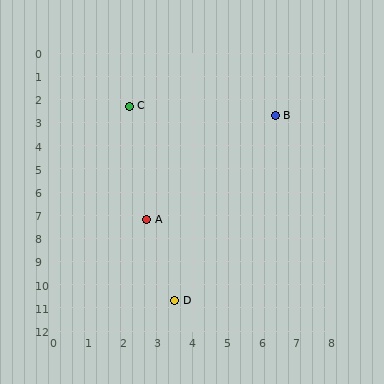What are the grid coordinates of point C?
Point C is at approximately (2.2, 2.3).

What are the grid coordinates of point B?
Point B is at approximately (6.4, 2.7).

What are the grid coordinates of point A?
Point A is at approximately (2.7, 7.2).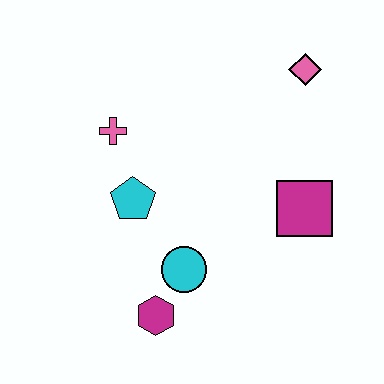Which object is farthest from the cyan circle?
The pink diamond is farthest from the cyan circle.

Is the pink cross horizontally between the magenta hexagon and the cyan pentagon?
No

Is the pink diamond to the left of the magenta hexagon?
No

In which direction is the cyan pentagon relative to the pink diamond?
The cyan pentagon is to the left of the pink diamond.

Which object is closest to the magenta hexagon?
The cyan circle is closest to the magenta hexagon.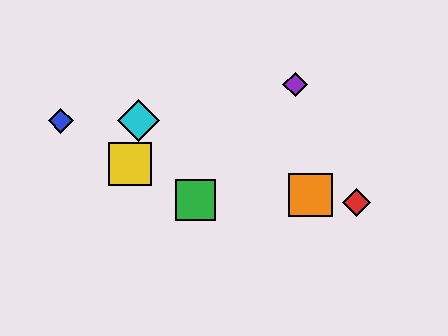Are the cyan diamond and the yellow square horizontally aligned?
No, the cyan diamond is at y≈121 and the yellow square is at y≈164.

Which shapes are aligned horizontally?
The blue diamond, the cyan diamond are aligned horizontally.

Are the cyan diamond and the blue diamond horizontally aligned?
Yes, both are at y≈121.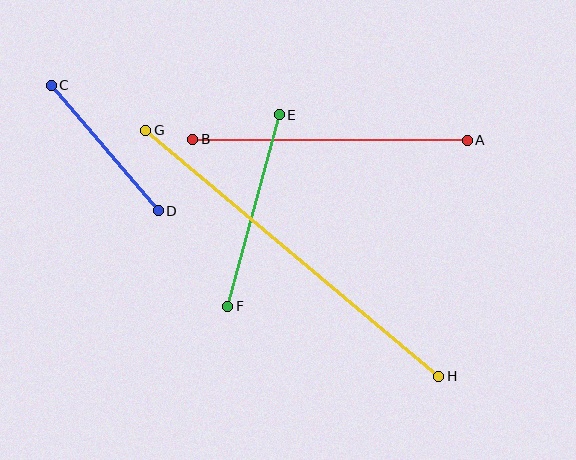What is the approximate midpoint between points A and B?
The midpoint is at approximately (330, 140) pixels.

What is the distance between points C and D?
The distance is approximately 165 pixels.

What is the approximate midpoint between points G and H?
The midpoint is at approximately (292, 253) pixels.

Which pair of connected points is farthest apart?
Points G and H are farthest apart.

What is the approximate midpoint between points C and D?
The midpoint is at approximately (105, 148) pixels.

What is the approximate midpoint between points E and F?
The midpoint is at approximately (253, 211) pixels.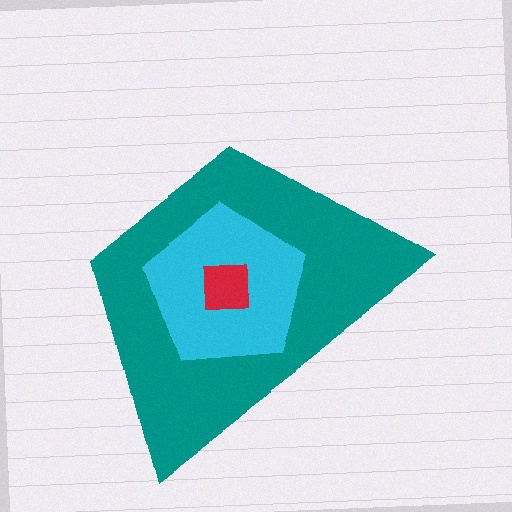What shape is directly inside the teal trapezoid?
The cyan pentagon.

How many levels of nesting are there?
3.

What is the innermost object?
The red square.